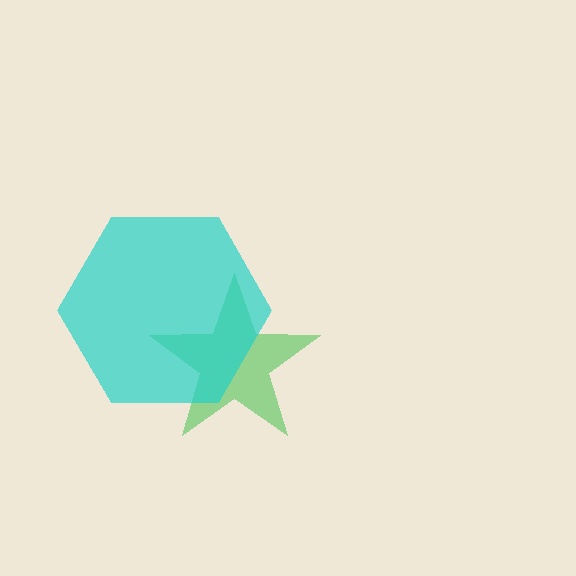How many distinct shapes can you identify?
There are 2 distinct shapes: a green star, a cyan hexagon.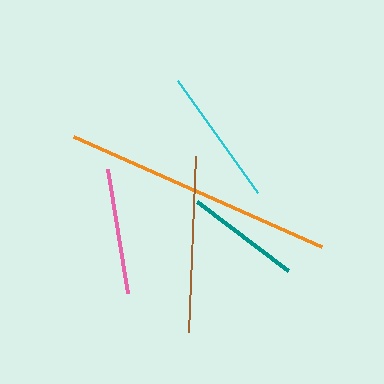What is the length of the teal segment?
The teal segment is approximately 114 pixels long.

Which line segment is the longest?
The orange line is the longest at approximately 272 pixels.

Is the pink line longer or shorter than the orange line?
The orange line is longer than the pink line.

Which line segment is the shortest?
The teal line is the shortest at approximately 114 pixels.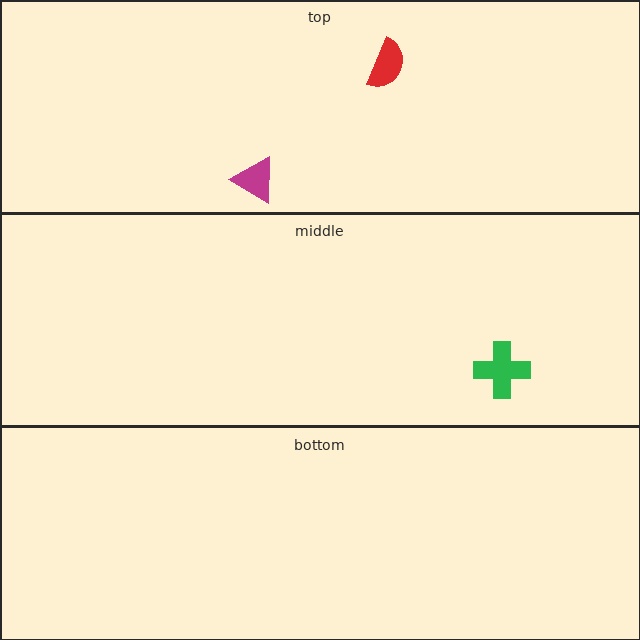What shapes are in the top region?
The magenta triangle, the red semicircle.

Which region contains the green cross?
The middle region.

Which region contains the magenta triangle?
The top region.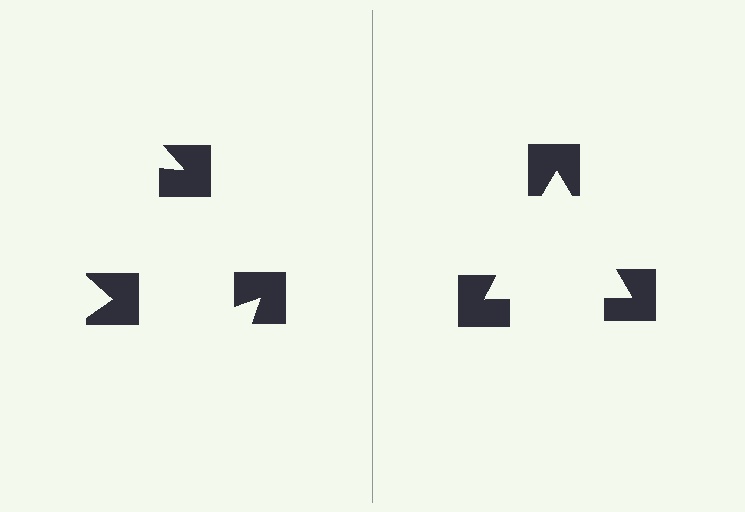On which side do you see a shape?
An illusory triangle appears on the right side. On the left side the wedge cuts are rotated, so no coherent shape forms.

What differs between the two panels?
The notched squares are positioned identically on both sides; only the wedge orientations differ. On the right they align to a triangle; on the left they are misaligned.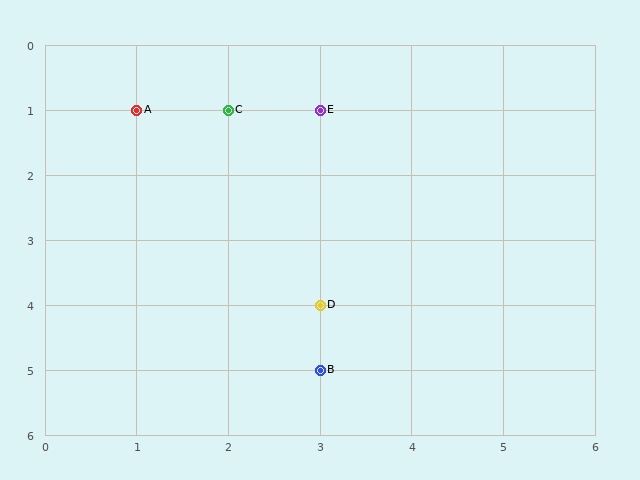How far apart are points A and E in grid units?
Points A and E are 2 columns apart.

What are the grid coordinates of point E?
Point E is at grid coordinates (3, 1).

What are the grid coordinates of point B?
Point B is at grid coordinates (3, 5).